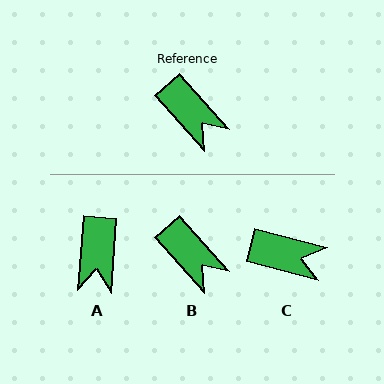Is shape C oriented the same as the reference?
No, it is off by about 33 degrees.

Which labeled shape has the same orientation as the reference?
B.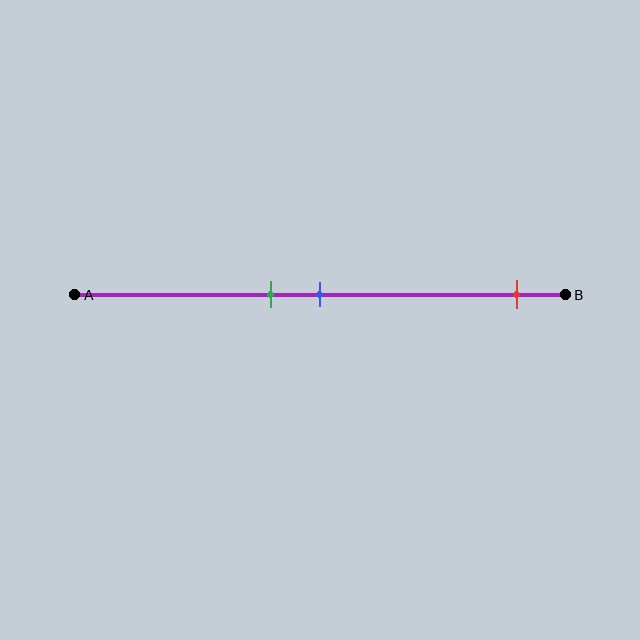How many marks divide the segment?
There are 3 marks dividing the segment.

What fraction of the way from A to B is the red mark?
The red mark is approximately 90% (0.9) of the way from A to B.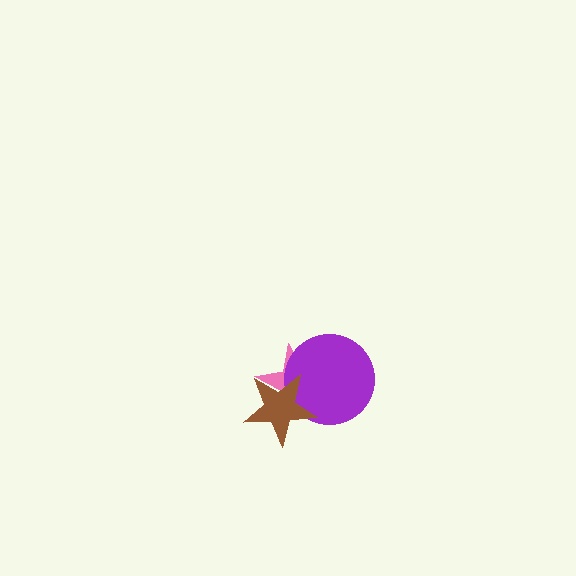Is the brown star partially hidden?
No, no other shape covers it.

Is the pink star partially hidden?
Yes, it is partially covered by another shape.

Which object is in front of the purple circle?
The brown star is in front of the purple circle.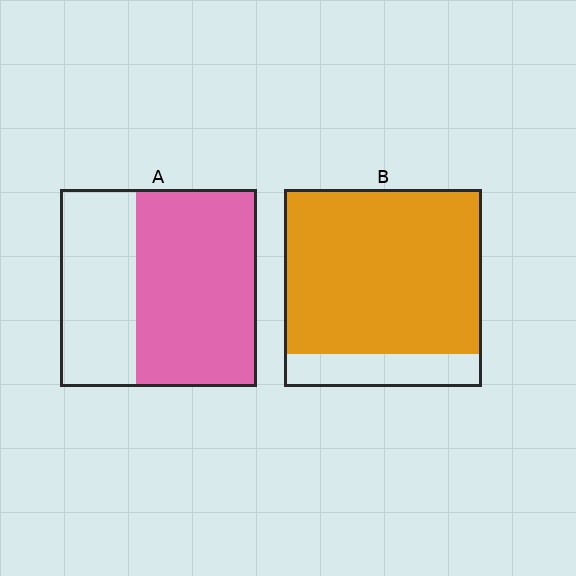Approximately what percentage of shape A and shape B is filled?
A is approximately 60% and B is approximately 85%.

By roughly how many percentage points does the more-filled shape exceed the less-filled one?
By roughly 20 percentage points (B over A).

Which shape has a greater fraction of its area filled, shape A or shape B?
Shape B.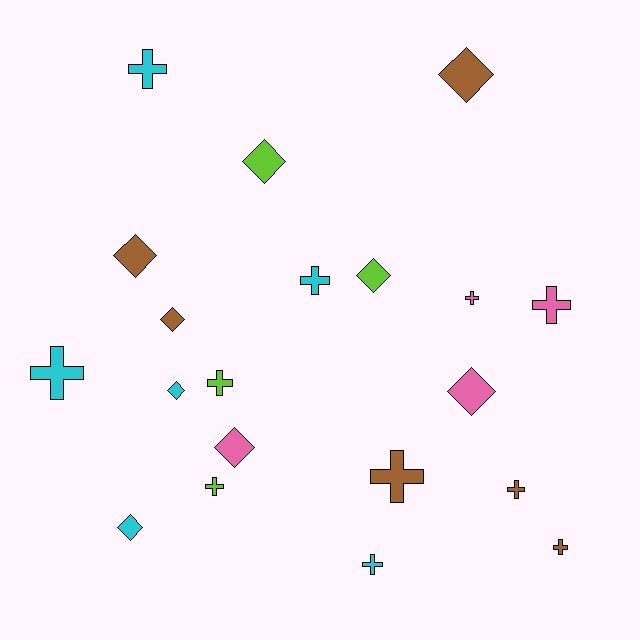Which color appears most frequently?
Brown, with 6 objects.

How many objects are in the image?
There are 20 objects.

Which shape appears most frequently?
Cross, with 11 objects.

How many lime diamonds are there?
There are 2 lime diamonds.